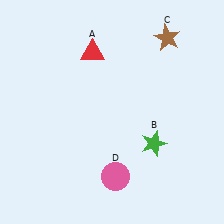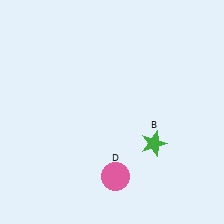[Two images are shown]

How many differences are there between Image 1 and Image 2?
There are 2 differences between the two images.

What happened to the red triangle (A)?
The red triangle (A) was removed in Image 2. It was in the top-left area of Image 1.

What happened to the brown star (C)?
The brown star (C) was removed in Image 2. It was in the top-right area of Image 1.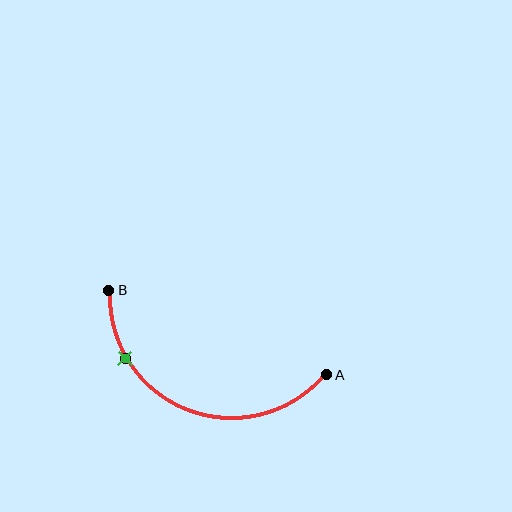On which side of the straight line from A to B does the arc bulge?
The arc bulges below the straight line connecting A and B.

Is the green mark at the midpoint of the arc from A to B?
No. The green mark lies on the arc but is closer to endpoint B. The arc midpoint would be at the point on the curve equidistant along the arc from both A and B.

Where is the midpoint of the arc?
The arc midpoint is the point on the curve farthest from the straight line joining A and B. It sits below that line.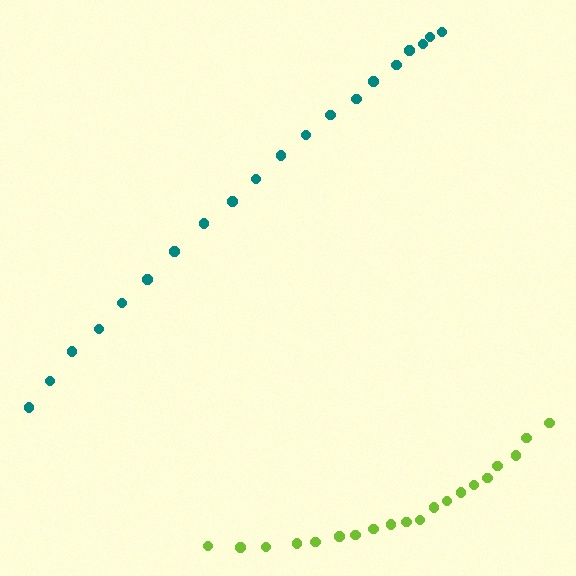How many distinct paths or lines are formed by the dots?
There are 2 distinct paths.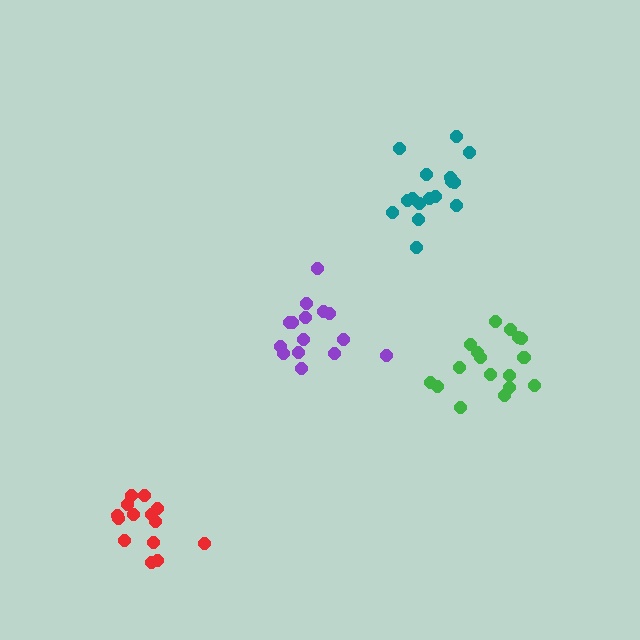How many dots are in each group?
Group 1: 16 dots, Group 2: 17 dots, Group 3: 14 dots, Group 4: 15 dots (62 total).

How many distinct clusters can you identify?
There are 4 distinct clusters.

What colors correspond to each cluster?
The clusters are colored: teal, green, red, purple.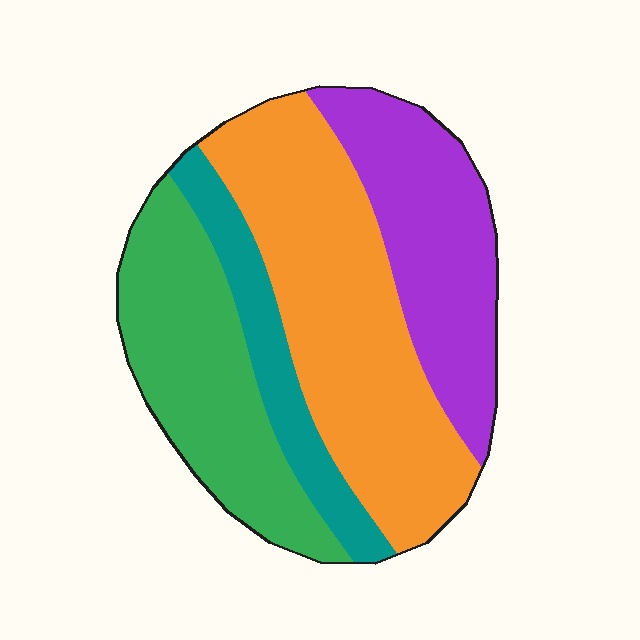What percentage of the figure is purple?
Purple covers around 25% of the figure.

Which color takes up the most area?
Orange, at roughly 40%.